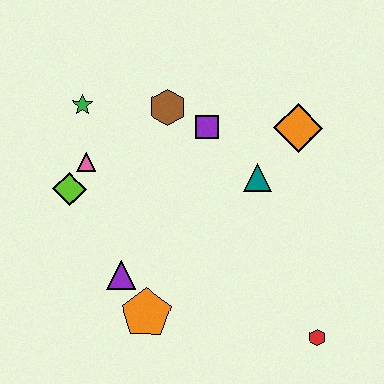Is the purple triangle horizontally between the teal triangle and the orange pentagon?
No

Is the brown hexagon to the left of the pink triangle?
No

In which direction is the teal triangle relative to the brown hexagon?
The teal triangle is to the right of the brown hexagon.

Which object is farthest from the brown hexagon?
The red hexagon is farthest from the brown hexagon.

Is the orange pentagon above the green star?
No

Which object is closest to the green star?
The pink triangle is closest to the green star.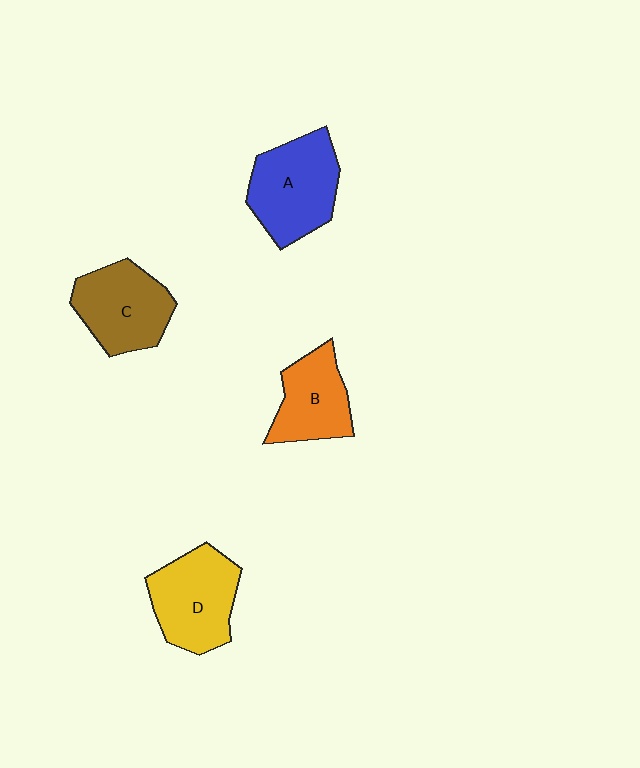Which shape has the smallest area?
Shape B (orange).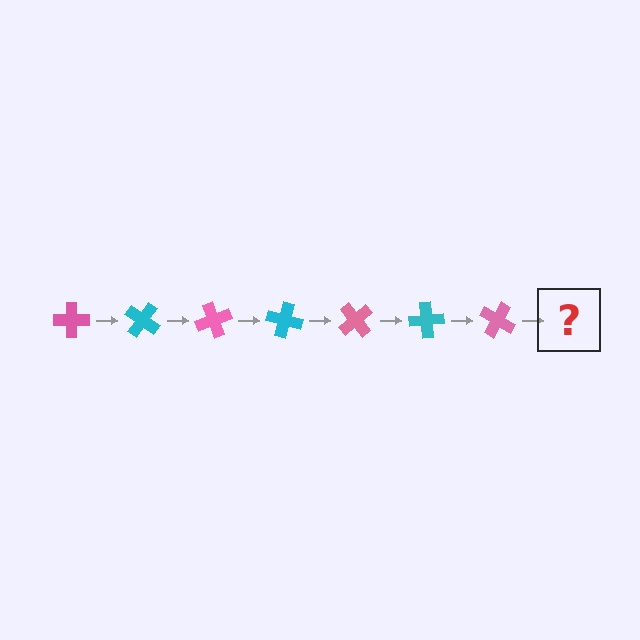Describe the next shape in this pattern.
It should be a cyan cross, rotated 245 degrees from the start.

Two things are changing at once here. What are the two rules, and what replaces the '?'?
The two rules are that it rotates 35 degrees each step and the color cycles through pink and cyan. The '?' should be a cyan cross, rotated 245 degrees from the start.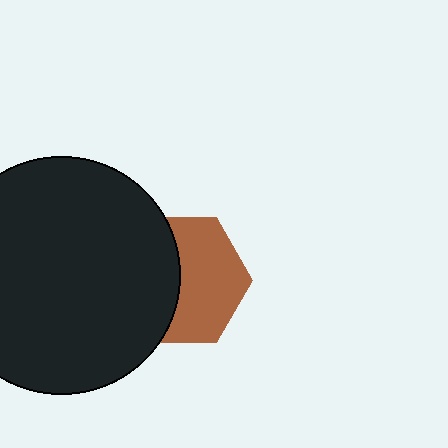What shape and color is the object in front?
The object in front is a black circle.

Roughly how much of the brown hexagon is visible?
About half of it is visible (roughly 55%).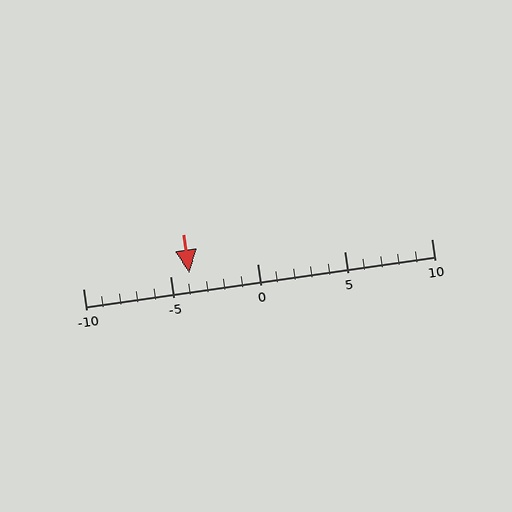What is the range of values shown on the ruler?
The ruler shows values from -10 to 10.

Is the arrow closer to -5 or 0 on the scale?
The arrow is closer to -5.